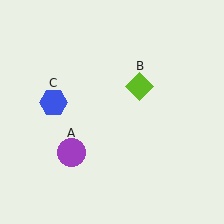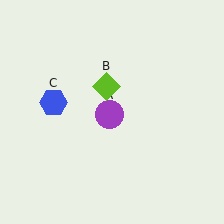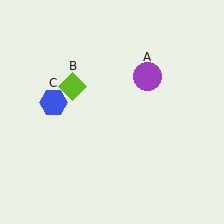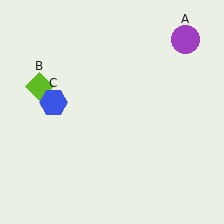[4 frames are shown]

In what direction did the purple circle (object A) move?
The purple circle (object A) moved up and to the right.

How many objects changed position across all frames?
2 objects changed position: purple circle (object A), lime diamond (object B).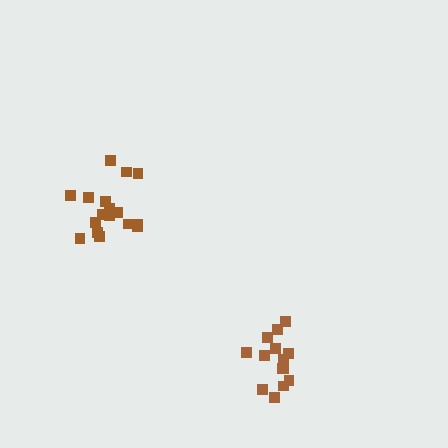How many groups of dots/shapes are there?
There are 2 groups.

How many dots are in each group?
Group 1: 17 dots, Group 2: 14 dots (31 total).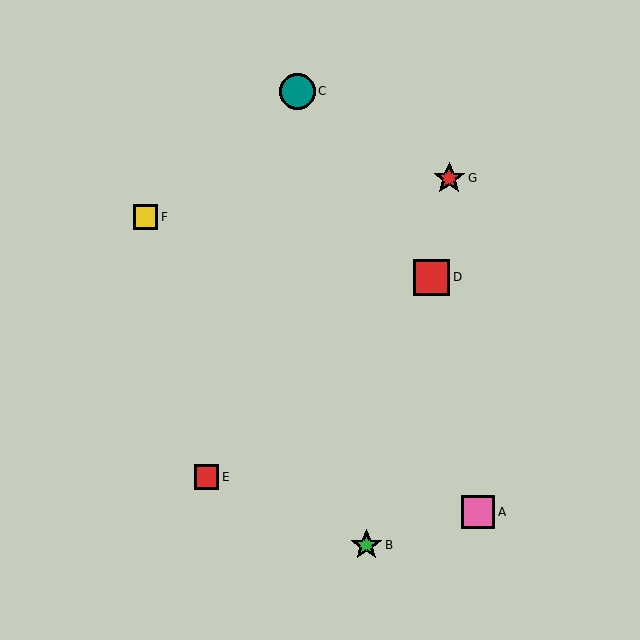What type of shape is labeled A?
Shape A is a pink square.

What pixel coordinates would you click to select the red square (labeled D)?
Click at (432, 277) to select the red square D.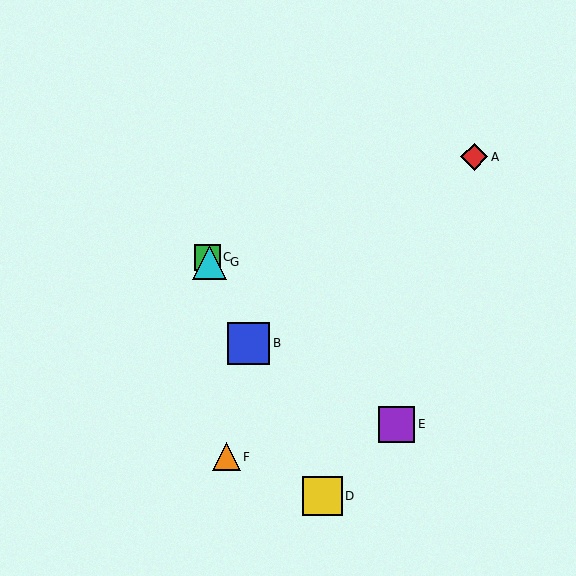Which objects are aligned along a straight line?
Objects B, C, D, G are aligned along a straight line.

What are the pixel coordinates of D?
Object D is at (322, 496).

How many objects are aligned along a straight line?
4 objects (B, C, D, G) are aligned along a straight line.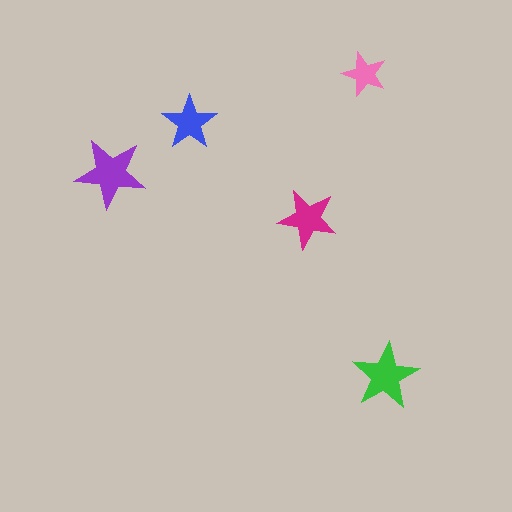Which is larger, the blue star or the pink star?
The blue one.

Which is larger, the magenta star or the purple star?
The purple one.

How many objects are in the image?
There are 5 objects in the image.